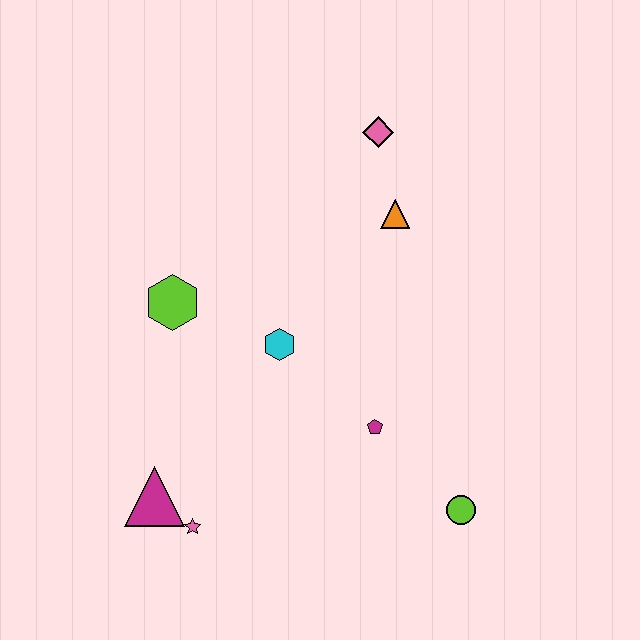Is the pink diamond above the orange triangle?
Yes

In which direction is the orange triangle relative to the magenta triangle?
The orange triangle is above the magenta triangle.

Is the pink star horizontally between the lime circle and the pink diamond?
No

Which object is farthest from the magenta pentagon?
The pink diamond is farthest from the magenta pentagon.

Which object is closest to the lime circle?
The magenta pentagon is closest to the lime circle.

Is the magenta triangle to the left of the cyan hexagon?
Yes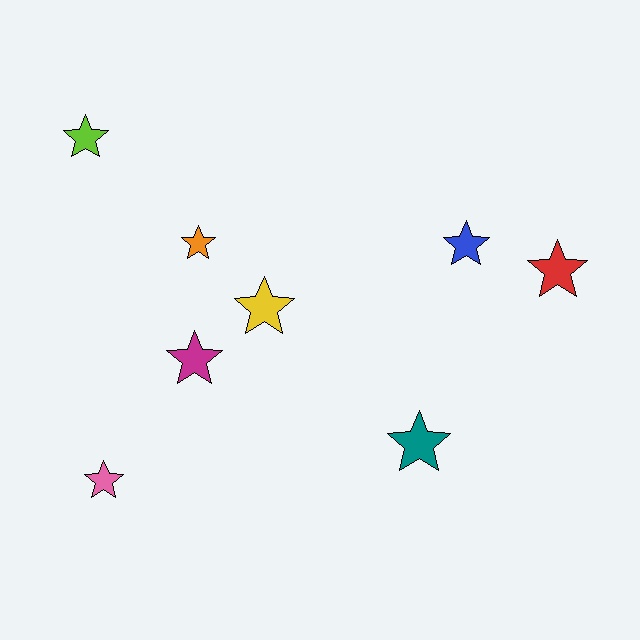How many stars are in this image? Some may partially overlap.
There are 8 stars.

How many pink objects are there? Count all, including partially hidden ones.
There is 1 pink object.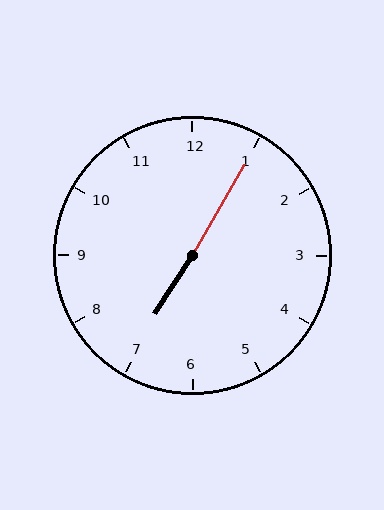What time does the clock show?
7:05.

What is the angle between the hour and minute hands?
Approximately 178 degrees.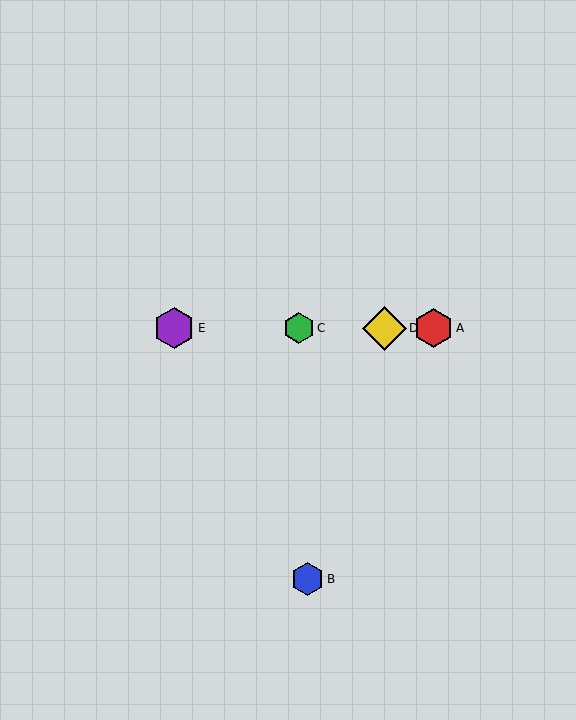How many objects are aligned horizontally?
4 objects (A, C, D, E) are aligned horizontally.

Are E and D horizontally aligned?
Yes, both are at y≈328.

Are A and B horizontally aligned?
No, A is at y≈328 and B is at y≈579.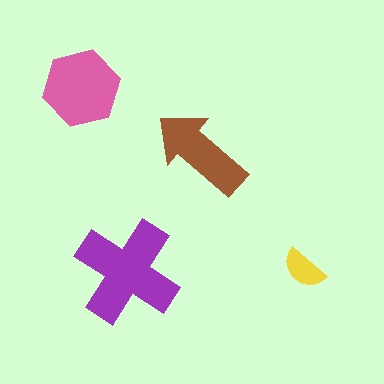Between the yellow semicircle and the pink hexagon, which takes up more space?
The pink hexagon.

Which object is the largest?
The purple cross.